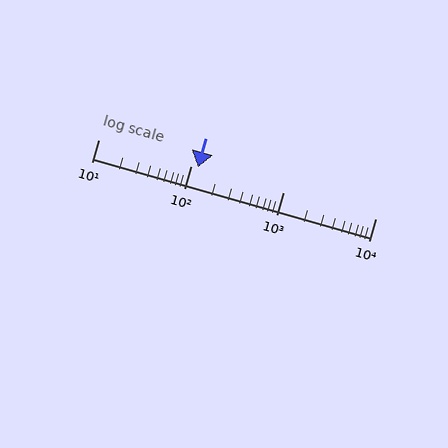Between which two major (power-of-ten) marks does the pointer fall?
The pointer is between 100 and 1000.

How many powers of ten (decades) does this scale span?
The scale spans 3 decades, from 10 to 10000.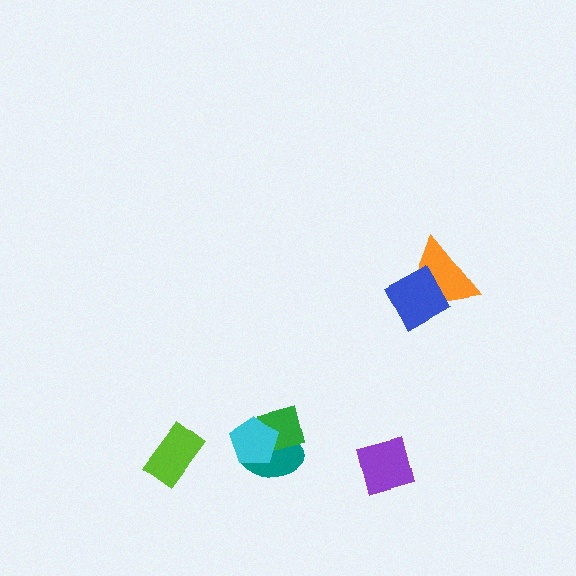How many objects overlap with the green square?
2 objects overlap with the green square.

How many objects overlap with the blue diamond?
1 object overlaps with the blue diamond.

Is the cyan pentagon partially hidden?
No, no other shape covers it.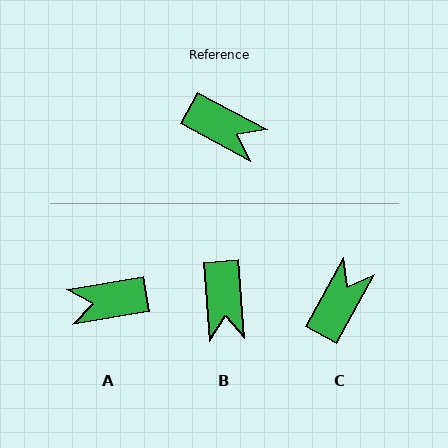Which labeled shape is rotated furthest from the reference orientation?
A, about 142 degrees away.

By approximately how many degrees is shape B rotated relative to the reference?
Approximately 57 degrees clockwise.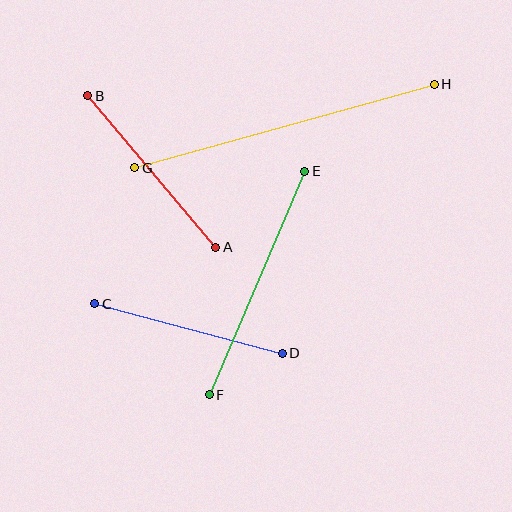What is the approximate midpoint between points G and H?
The midpoint is at approximately (284, 126) pixels.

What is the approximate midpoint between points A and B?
The midpoint is at approximately (152, 172) pixels.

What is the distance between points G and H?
The distance is approximately 311 pixels.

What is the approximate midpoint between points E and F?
The midpoint is at approximately (257, 283) pixels.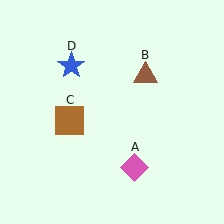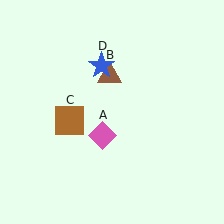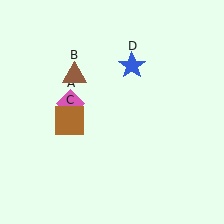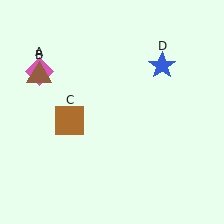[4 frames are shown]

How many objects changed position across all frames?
3 objects changed position: pink diamond (object A), brown triangle (object B), blue star (object D).